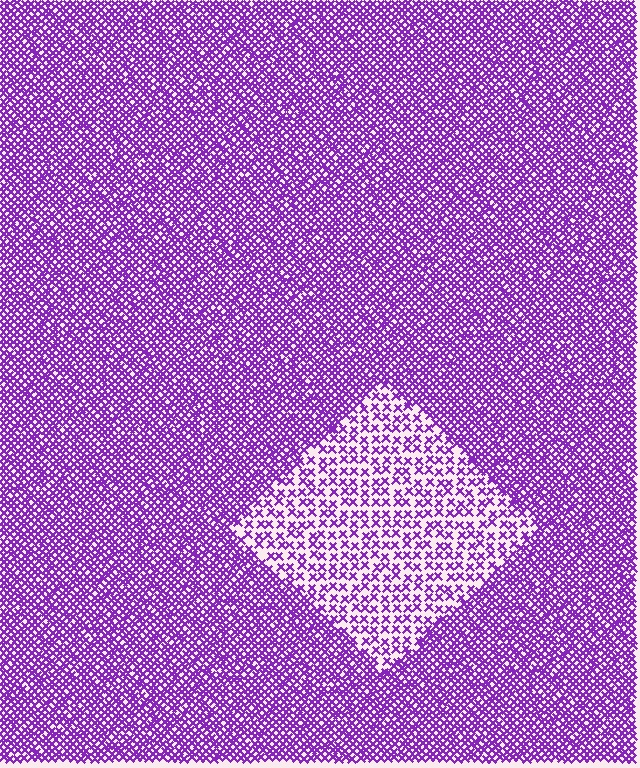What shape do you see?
I see a diamond.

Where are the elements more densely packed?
The elements are more densely packed outside the diamond boundary.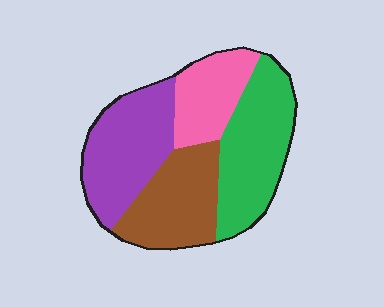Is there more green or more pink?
Green.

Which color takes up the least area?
Pink, at roughly 20%.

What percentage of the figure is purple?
Purple covers about 30% of the figure.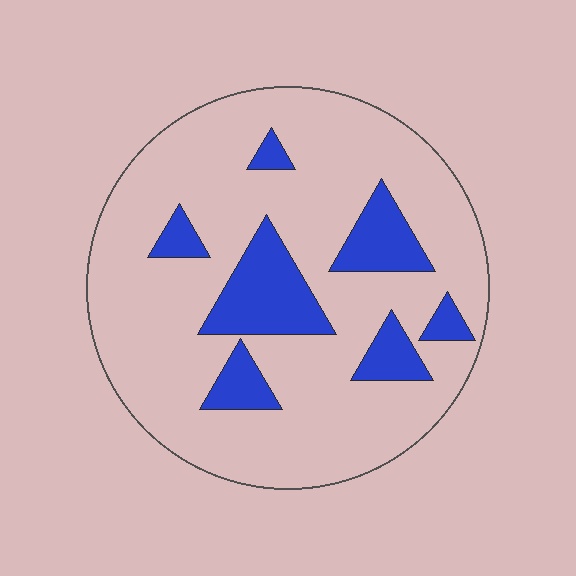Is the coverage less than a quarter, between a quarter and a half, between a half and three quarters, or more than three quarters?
Less than a quarter.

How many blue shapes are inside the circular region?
7.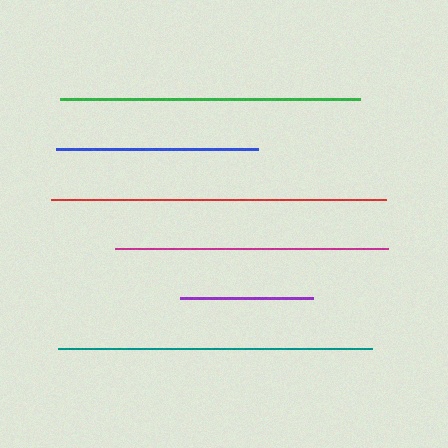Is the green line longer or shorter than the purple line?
The green line is longer than the purple line.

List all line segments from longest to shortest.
From longest to shortest: red, teal, green, magenta, blue, purple.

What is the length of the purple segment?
The purple segment is approximately 133 pixels long.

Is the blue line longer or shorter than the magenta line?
The magenta line is longer than the blue line.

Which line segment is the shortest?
The purple line is the shortest at approximately 133 pixels.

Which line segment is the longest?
The red line is the longest at approximately 335 pixels.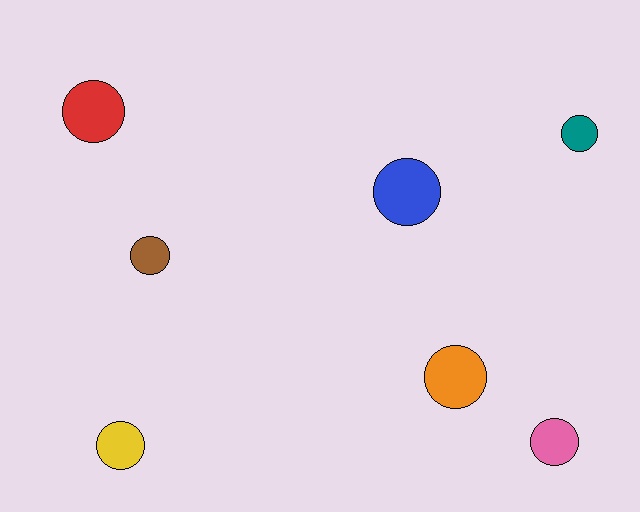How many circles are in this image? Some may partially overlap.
There are 7 circles.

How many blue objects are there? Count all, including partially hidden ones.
There is 1 blue object.